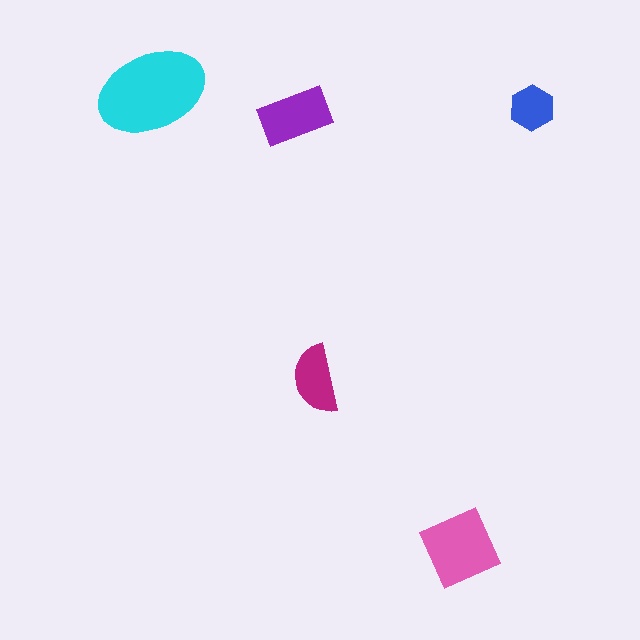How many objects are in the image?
There are 5 objects in the image.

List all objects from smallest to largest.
The blue hexagon, the magenta semicircle, the purple rectangle, the pink diamond, the cyan ellipse.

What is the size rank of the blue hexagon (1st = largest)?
5th.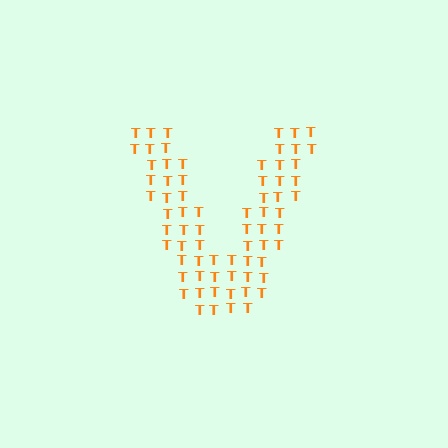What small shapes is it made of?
It is made of small letter T's.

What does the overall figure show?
The overall figure shows the letter V.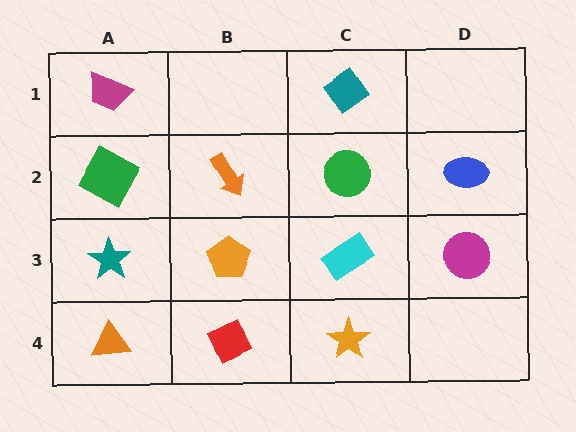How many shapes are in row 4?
3 shapes.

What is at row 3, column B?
An orange pentagon.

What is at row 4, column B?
A red diamond.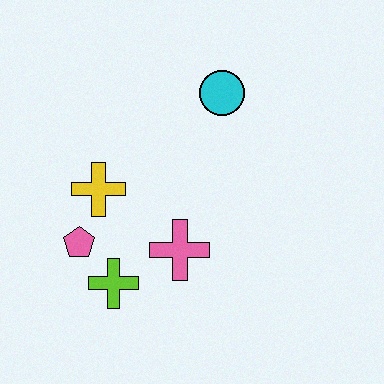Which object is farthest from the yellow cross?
The cyan circle is farthest from the yellow cross.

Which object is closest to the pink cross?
The lime cross is closest to the pink cross.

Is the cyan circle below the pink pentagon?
No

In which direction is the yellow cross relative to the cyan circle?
The yellow cross is to the left of the cyan circle.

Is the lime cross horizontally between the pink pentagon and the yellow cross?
No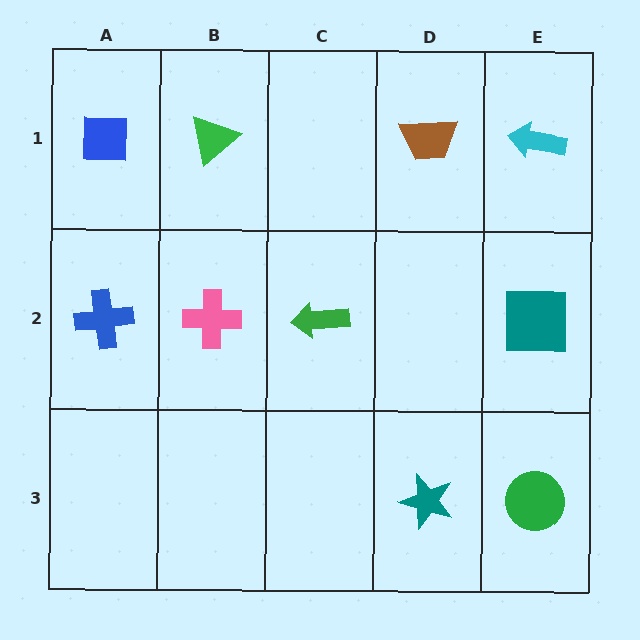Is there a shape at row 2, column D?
No, that cell is empty.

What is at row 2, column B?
A pink cross.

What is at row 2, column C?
A green arrow.